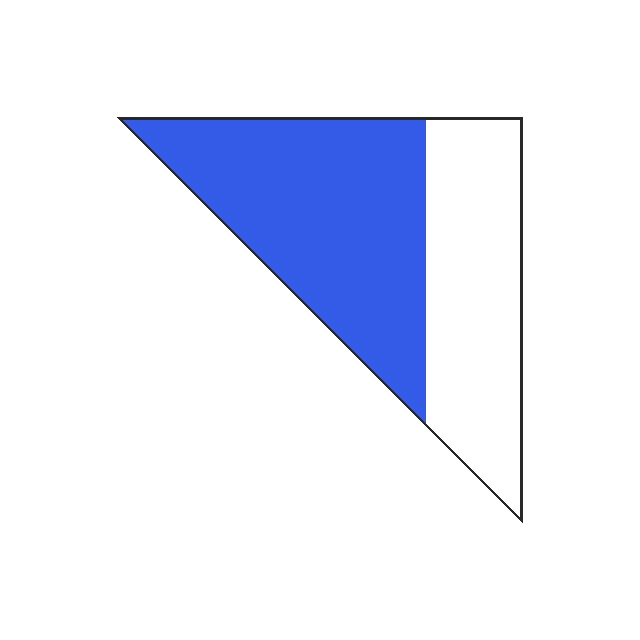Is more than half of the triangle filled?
Yes.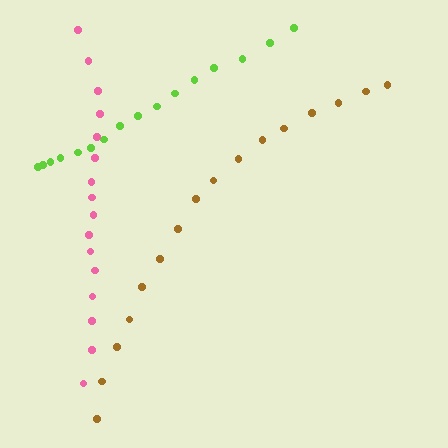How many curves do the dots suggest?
There are 3 distinct paths.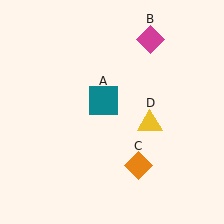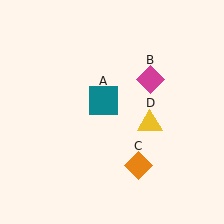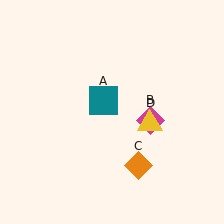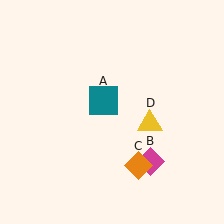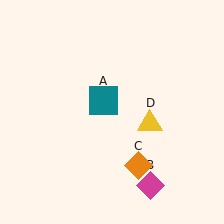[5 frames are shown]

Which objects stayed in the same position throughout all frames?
Teal square (object A) and orange diamond (object C) and yellow triangle (object D) remained stationary.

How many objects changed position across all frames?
1 object changed position: magenta diamond (object B).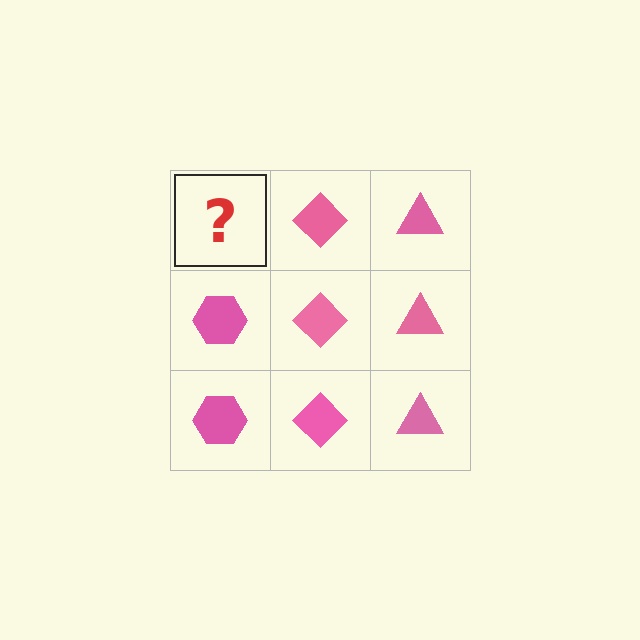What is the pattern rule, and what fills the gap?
The rule is that each column has a consistent shape. The gap should be filled with a pink hexagon.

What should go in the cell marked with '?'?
The missing cell should contain a pink hexagon.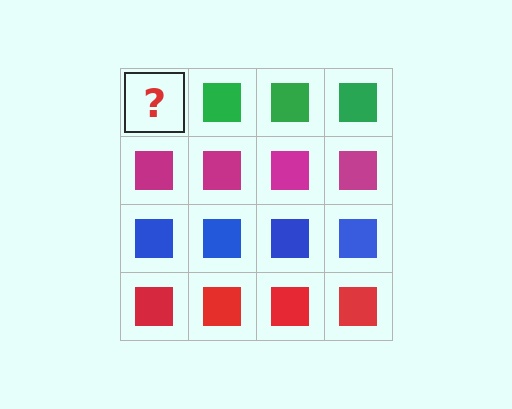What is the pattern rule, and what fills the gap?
The rule is that each row has a consistent color. The gap should be filled with a green square.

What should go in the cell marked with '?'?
The missing cell should contain a green square.